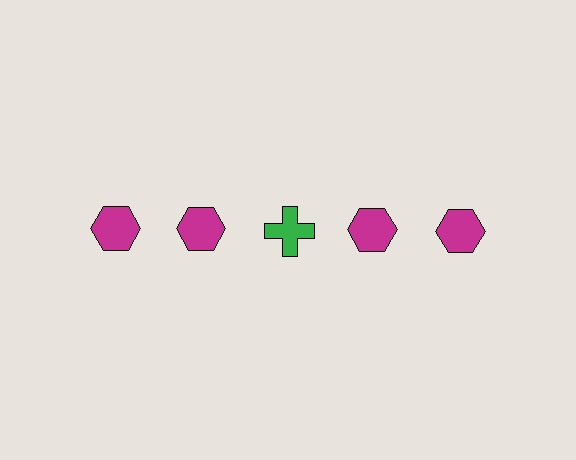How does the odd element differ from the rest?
It differs in both color (green instead of magenta) and shape (cross instead of hexagon).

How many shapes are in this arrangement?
There are 5 shapes arranged in a grid pattern.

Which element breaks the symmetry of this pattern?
The green cross in the top row, center column breaks the symmetry. All other shapes are magenta hexagons.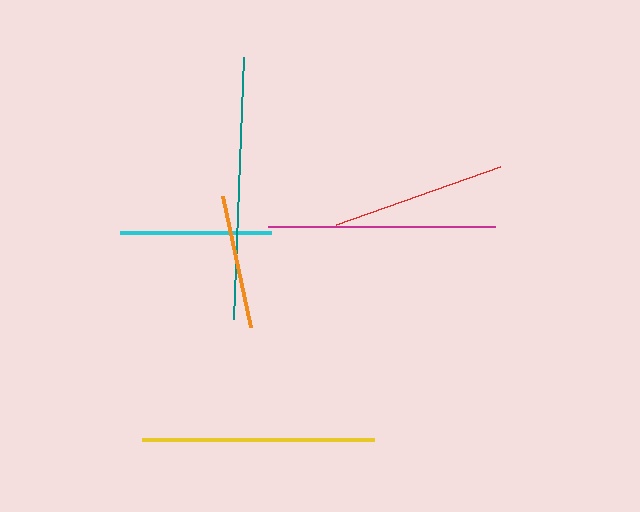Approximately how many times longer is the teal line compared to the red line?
The teal line is approximately 1.5 times the length of the red line.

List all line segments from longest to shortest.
From longest to shortest: teal, yellow, magenta, red, cyan, orange.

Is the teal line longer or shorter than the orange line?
The teal line is longer than the orange line.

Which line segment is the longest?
The teal line is the longest at approximately 262 pixels.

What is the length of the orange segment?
The orange segment is approximately 135 pixels long.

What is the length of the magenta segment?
The magenta segment is approximately 227 pixels long.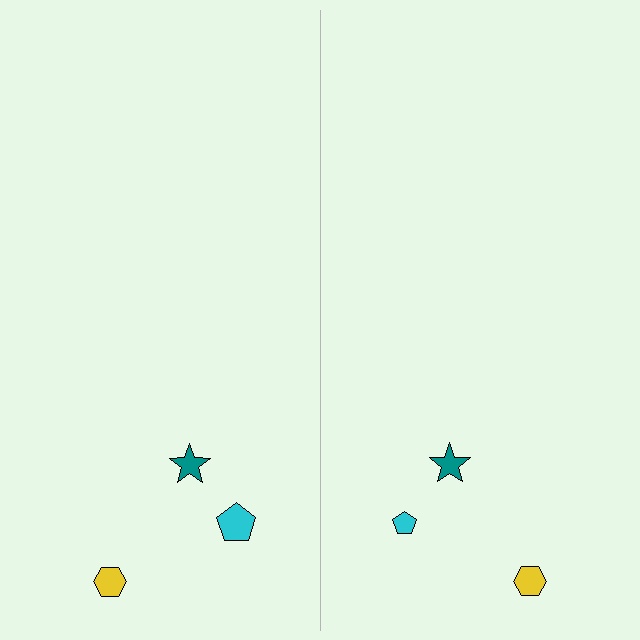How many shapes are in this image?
There are 6 shapes in this image.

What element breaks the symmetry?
The cyan pentagon on the right side has a different size than its mirror counterpart.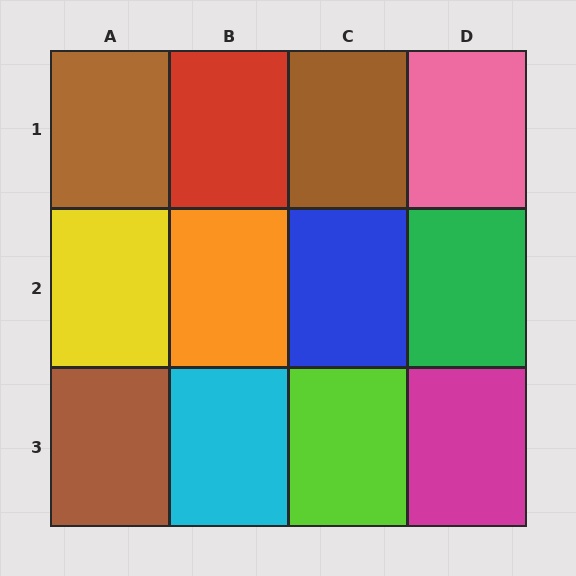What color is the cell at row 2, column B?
Orange.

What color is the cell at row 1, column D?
Pink.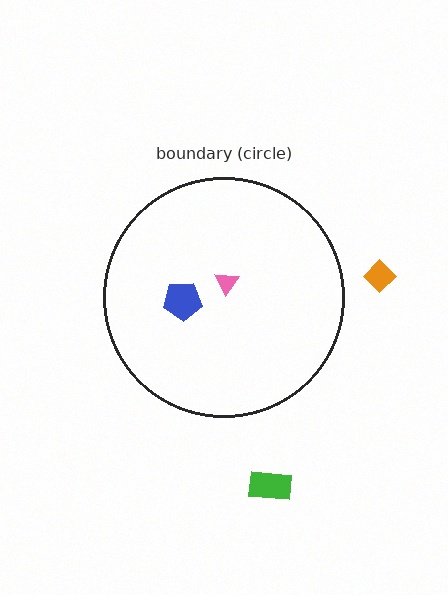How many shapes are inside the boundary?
2 inside, 2 outside.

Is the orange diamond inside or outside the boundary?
Outside.